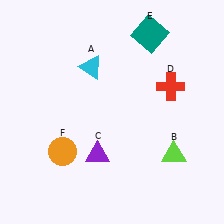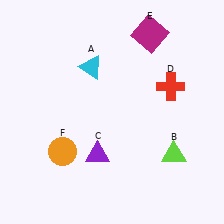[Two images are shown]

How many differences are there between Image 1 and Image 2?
There is 1 difference between the two images.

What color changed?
The square (E) changed from teal in Image 1 to magenta in Image 2.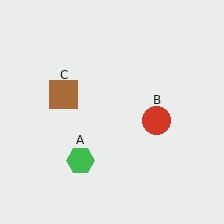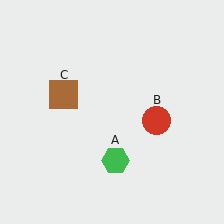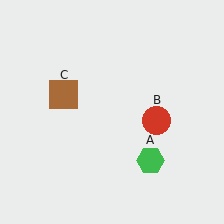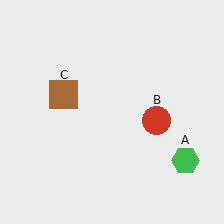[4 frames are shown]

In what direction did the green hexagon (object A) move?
The green hexagon (object A) moved right.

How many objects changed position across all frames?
1 object changed position: green hexagon (object A).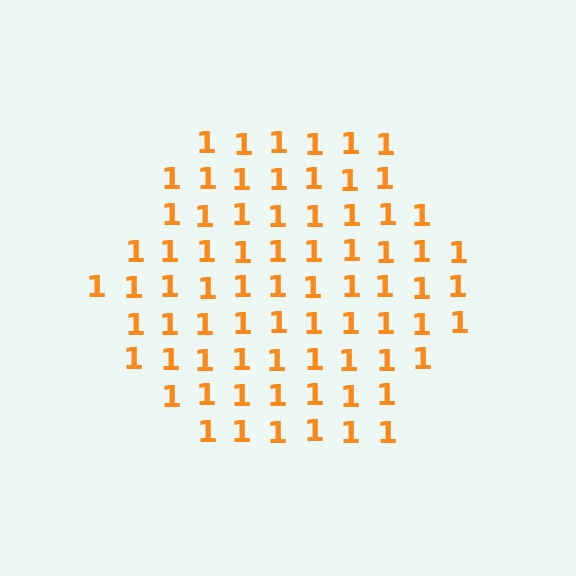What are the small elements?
The small elements are digit 1's.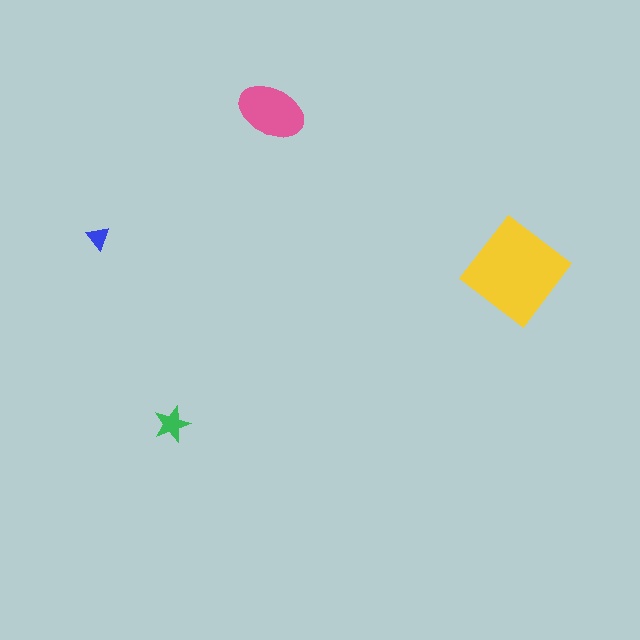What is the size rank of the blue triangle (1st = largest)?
4th.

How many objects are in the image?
There are 4 objects in the image.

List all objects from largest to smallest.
The yellow diamond, the pink ellipse, the green star, the blue triangle.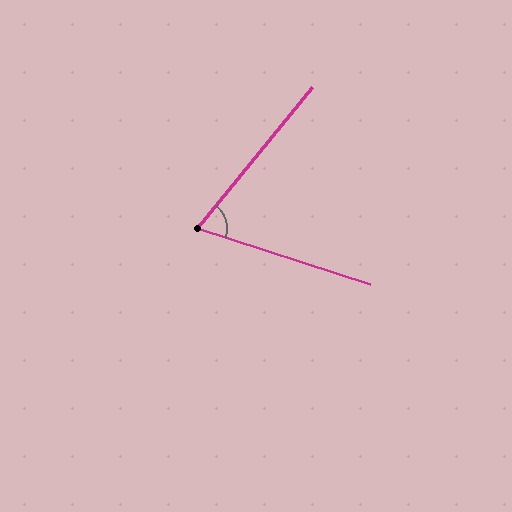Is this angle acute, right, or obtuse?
It is acute.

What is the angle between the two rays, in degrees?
Approximately 69 degrees.